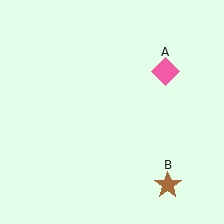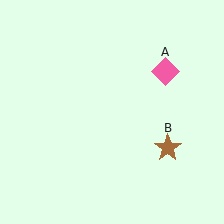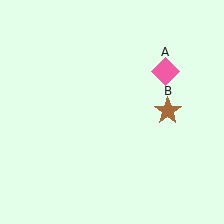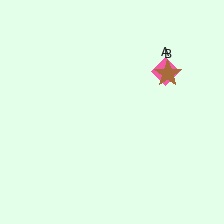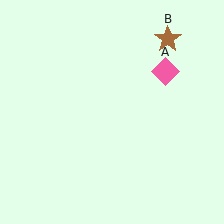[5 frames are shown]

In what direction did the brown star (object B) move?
The brown star (object B) moved up.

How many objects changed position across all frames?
1 object changed position: brown star (object B).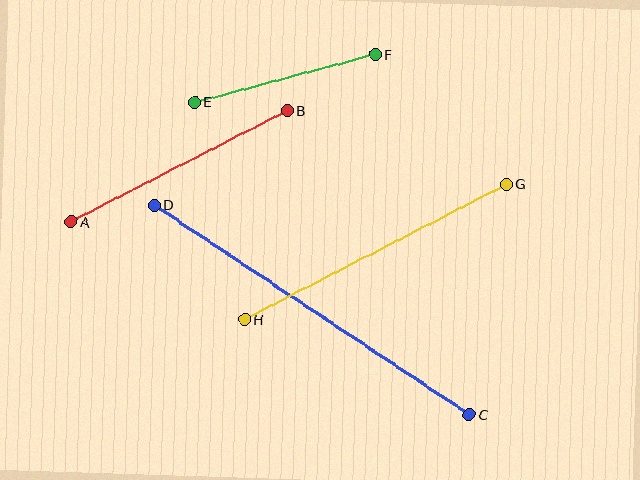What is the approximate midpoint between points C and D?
The midpoint is at approximately (312, 310) pixels.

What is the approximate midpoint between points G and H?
The midpoint is at approximately (375, 252) pixels.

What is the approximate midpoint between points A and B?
The midpoint is at approximately (179, 166) pixels.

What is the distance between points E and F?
The distance is approximately 187 pixels.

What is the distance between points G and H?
The distance is approximately 294 pixels.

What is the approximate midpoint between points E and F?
The midpoint is at approximately (285, 78) pixels.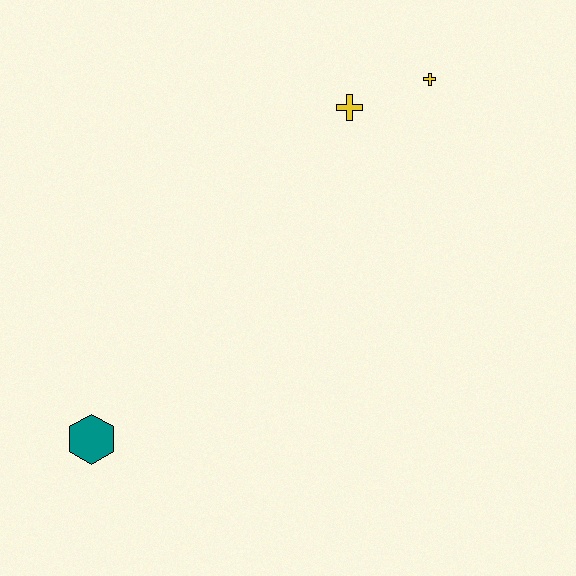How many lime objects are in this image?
There are no lime objects.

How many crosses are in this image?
There are 2 crosses.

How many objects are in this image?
There are 3 objects.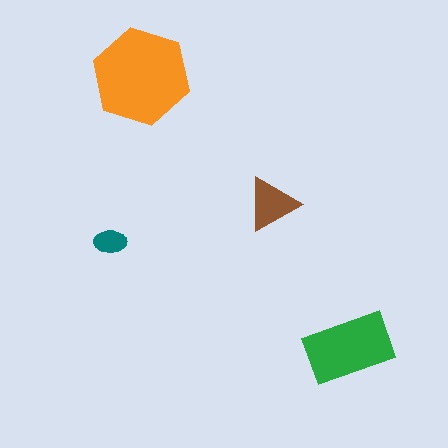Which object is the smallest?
The teal ellipse.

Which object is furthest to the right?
The green rectangle is rightmost.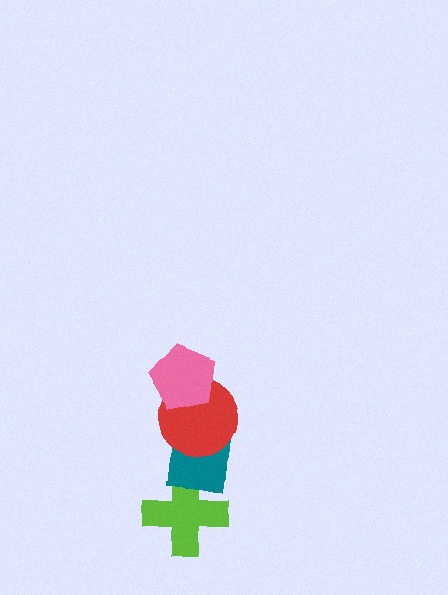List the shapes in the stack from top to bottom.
From top to bottom: the pink pentagon, the red circle, the teal square, the lime cross.